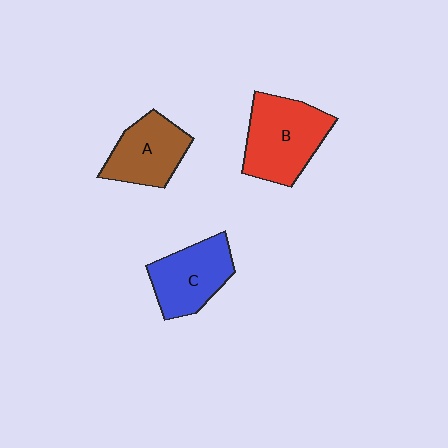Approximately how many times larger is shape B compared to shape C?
Approximately 1.2 times.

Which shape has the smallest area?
Shape A (brown).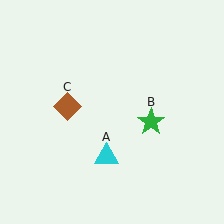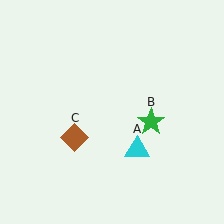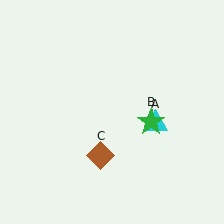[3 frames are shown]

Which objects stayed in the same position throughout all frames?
Green star (object B) remained stationary.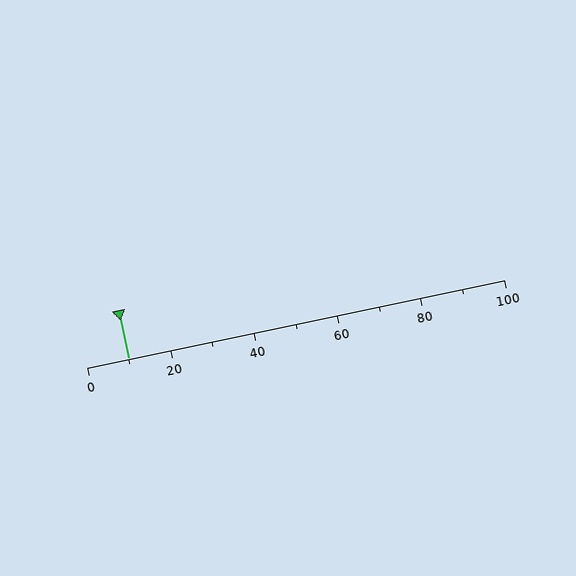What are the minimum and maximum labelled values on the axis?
The axis runs from 0 to 100.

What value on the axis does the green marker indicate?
The marker indicates approximately 10.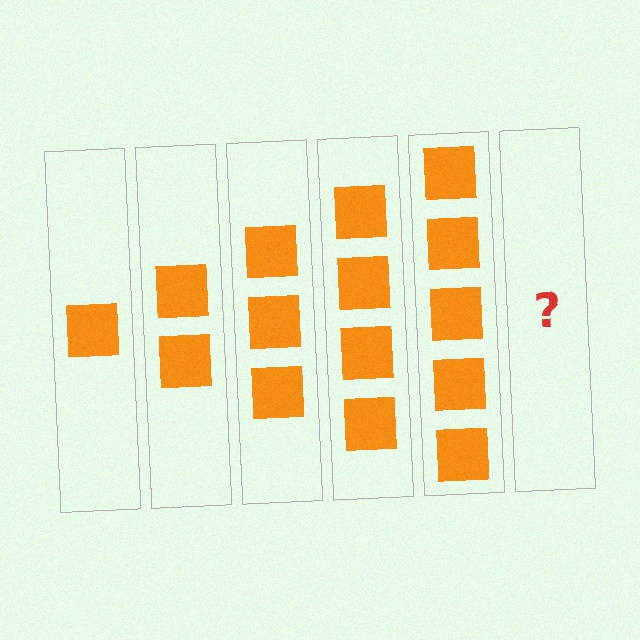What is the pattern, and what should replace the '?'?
The pattern is that each step adds one more square. The '?' should be 6 squares.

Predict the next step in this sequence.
The next step is 6 squares.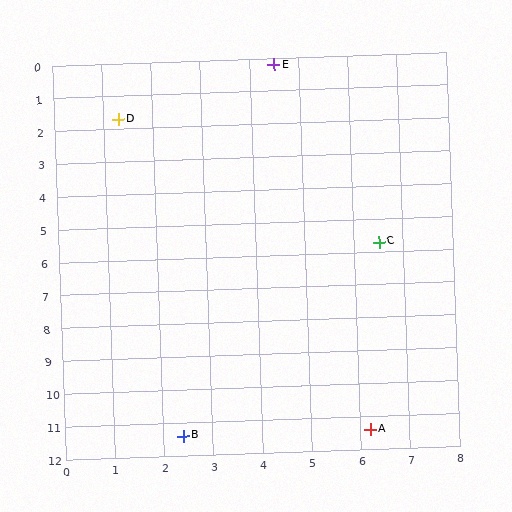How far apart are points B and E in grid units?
Points B and E are about 11.4 grid units apart.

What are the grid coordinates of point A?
Point A is at approximately (6.2, 11.4).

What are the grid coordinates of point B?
Point B is at approximately (2.4, 11.4).